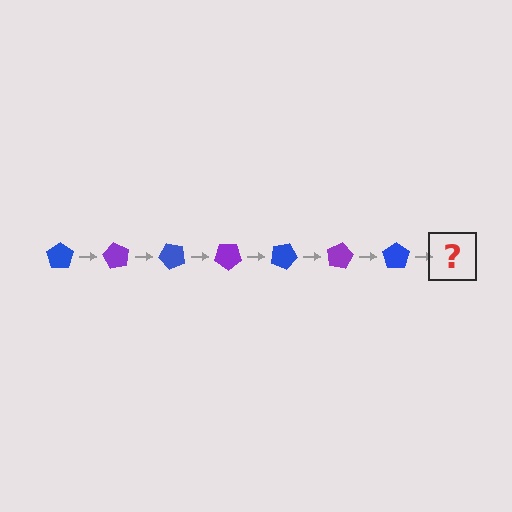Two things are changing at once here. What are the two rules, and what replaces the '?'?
The two rules are that it rotates 60 degrees each step and the color cycles through blue and purple. The '?' should be a purple pentagon, rotated 420 degrees from the start.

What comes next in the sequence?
The next element should be a purple pentagon, rotated 420 degrees from the start.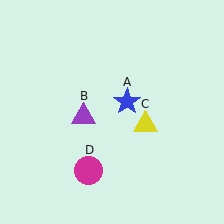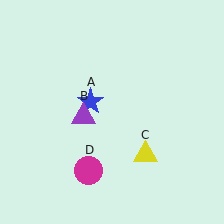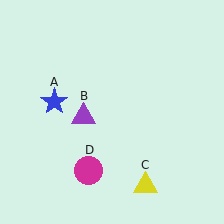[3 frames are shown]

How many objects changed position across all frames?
2 objects changed position: blue star (object A), yellow triangle (object C).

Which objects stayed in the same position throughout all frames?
Purple triangle (object B) and magenta circle (object D) remained stationary.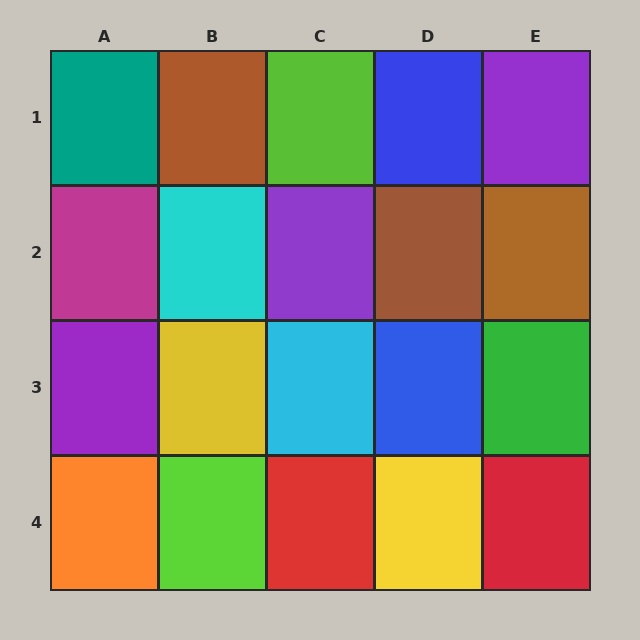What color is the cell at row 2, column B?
Cyan.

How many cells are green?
1 cell is green.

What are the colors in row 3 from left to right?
Purple, yellow, cyan, blue, green.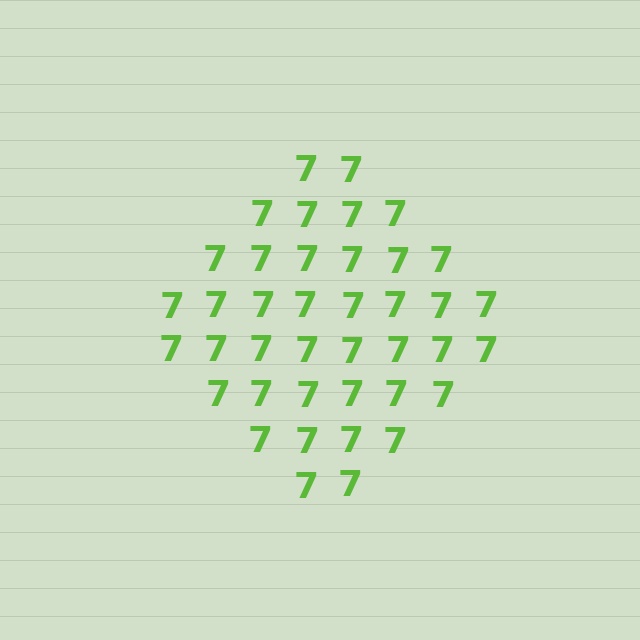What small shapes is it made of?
It is made of small digit 7's.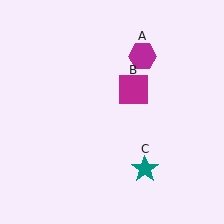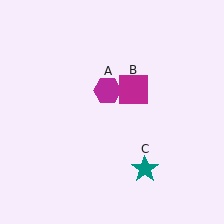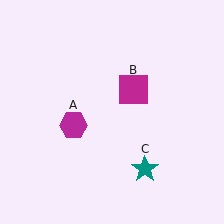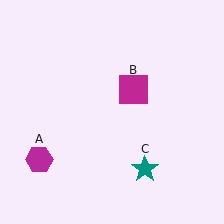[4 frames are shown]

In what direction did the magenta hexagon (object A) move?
The magenta hexagon (object A) moved down and to the left.